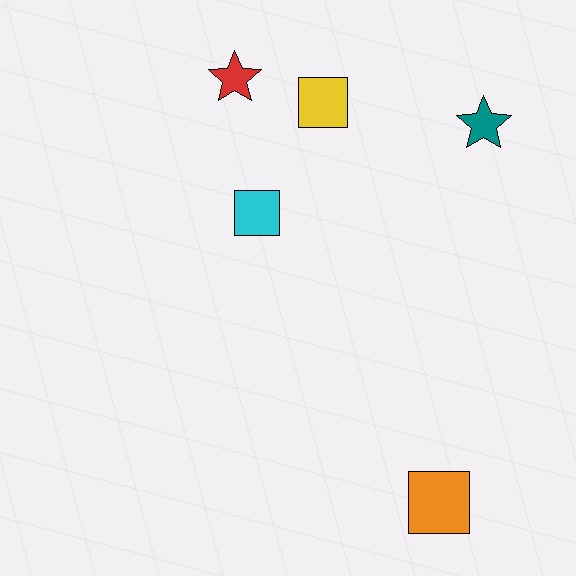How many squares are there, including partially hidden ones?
There are 3 squares.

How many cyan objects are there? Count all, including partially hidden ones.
There is 1 cyan object.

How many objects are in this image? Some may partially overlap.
There are 5 objects.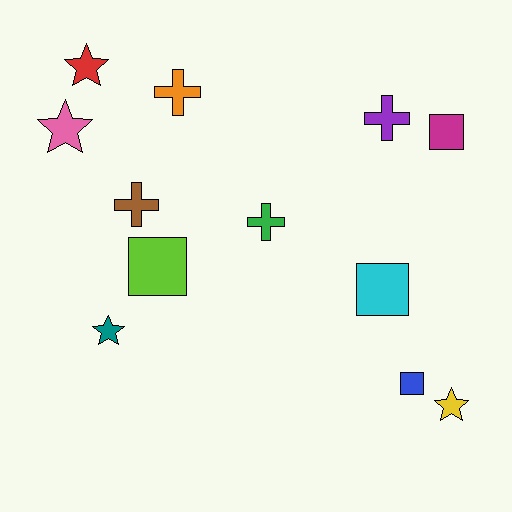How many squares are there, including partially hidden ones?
There are 4 squares.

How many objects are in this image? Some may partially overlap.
There are 12 objects.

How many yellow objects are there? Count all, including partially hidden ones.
There is 1 yellow object.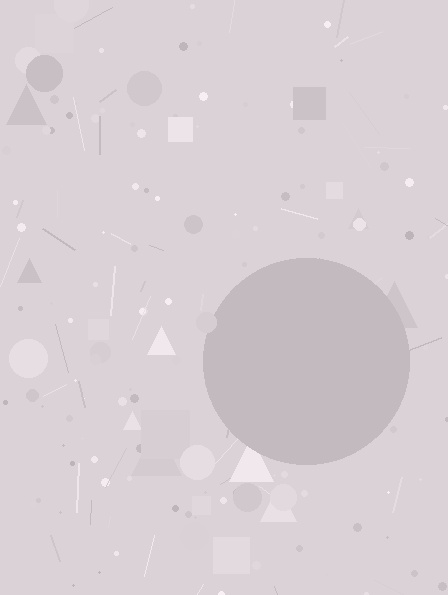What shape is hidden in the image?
A circle is hidden in the image.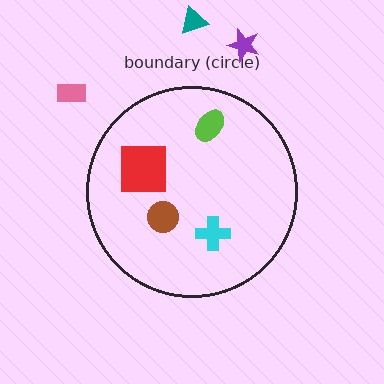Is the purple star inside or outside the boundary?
Outside.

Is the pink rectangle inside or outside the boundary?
Outside.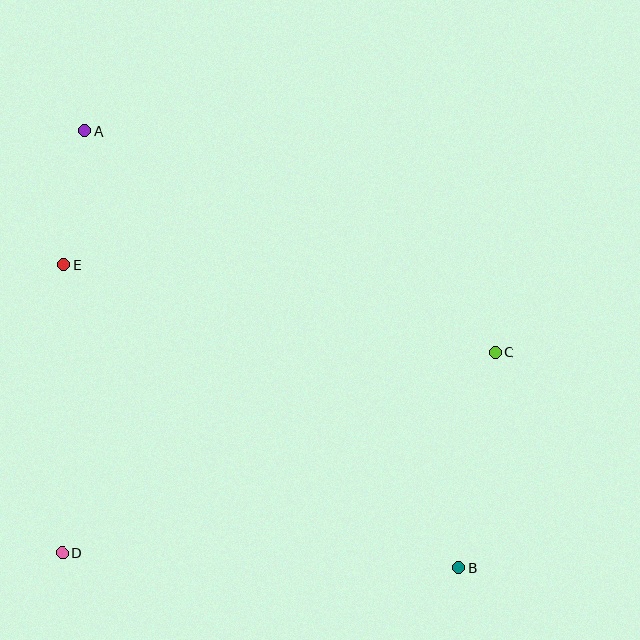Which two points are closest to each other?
Points A and E are closest to each other.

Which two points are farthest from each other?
Points A and B are farthest from each other.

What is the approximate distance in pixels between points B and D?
The distance between B and D is approximately 396 pixels.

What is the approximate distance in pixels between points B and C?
The distance between B and C is approximately 219 pixels.